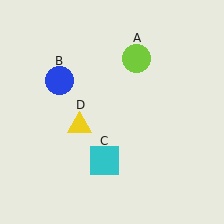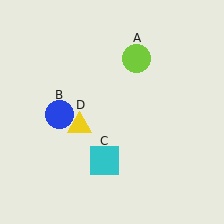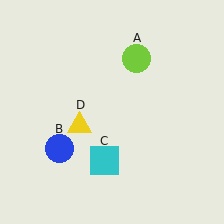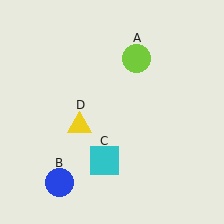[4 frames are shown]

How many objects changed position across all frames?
1 object changed position: blue circle (object B).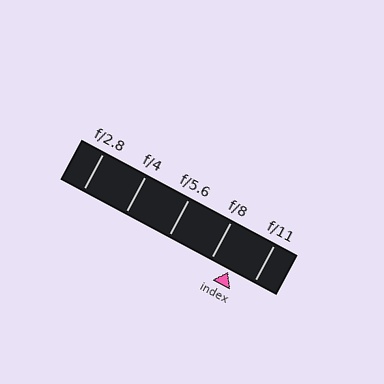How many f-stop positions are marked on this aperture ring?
There are 5 f-stop positions marked.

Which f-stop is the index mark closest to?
The index mark is closest to f/8.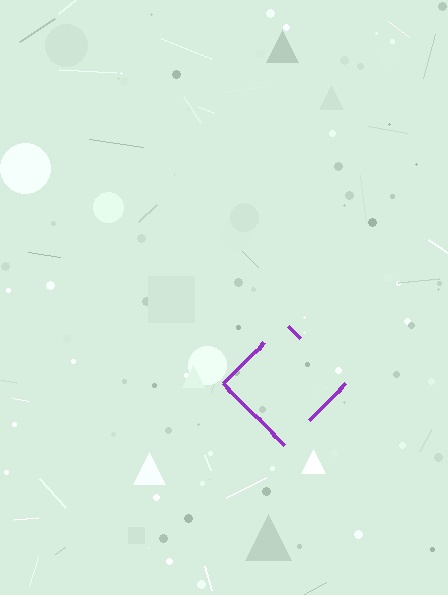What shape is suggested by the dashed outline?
The dashed outline suggests a diamond.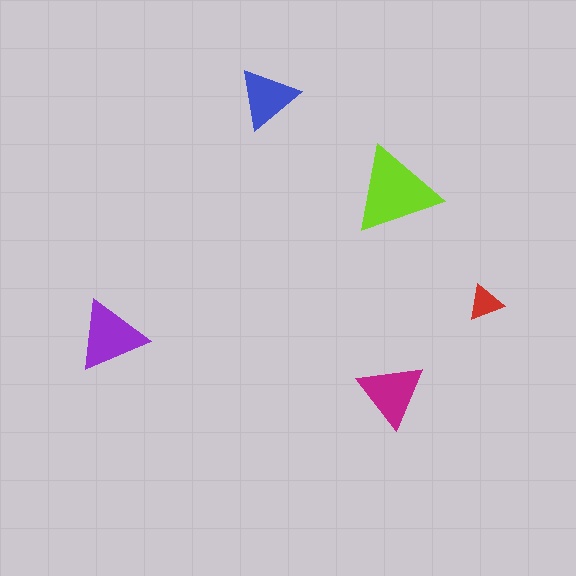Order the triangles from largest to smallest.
the lime one, the purple one, the magenta one, the blue one, the red one.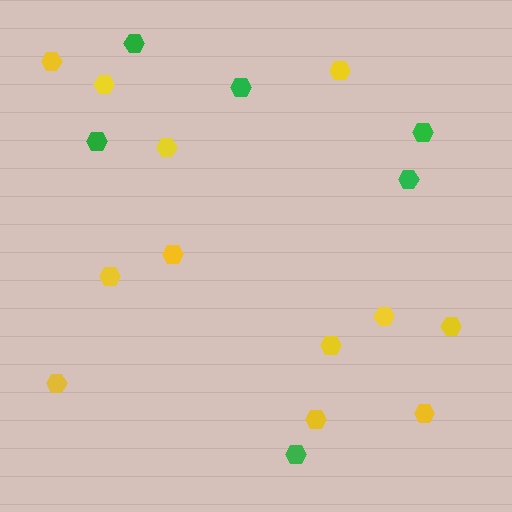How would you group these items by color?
There are 2 groups: one group of yellow hexagons (12) and one group of green hexagons (6).